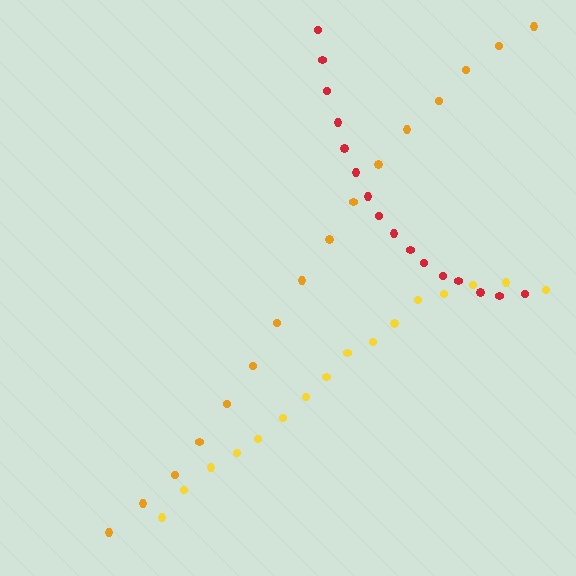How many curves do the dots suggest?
There are 3 distinct paths.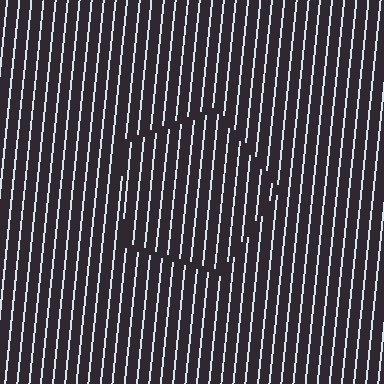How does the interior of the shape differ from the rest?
The interior of the shape contains the same grating, shifted by half a period — the contour is defined by the phase discontinuity where line-ends from the inner and outer gratings abut.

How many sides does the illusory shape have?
5 sides — the line-ends trace a pentagon.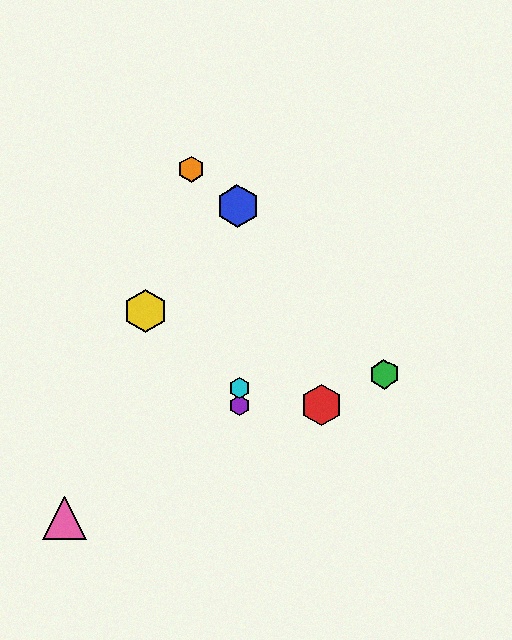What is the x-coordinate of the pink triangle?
The pink triangle is at x≈65.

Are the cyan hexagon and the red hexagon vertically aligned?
No, the cyan hexagon is at x≈239 and the red hexagon is at x≈322.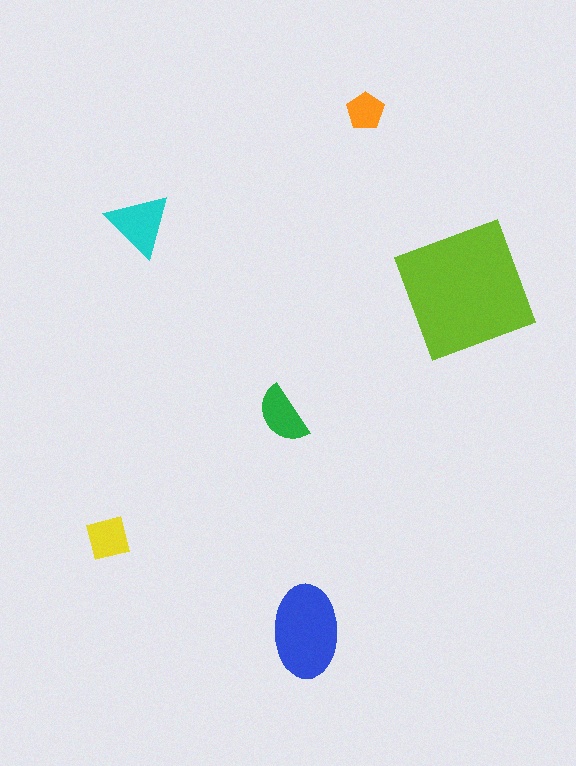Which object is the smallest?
The orange pentagon.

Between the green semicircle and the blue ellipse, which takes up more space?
The blue ellipse.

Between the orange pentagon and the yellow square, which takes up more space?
The yellow square.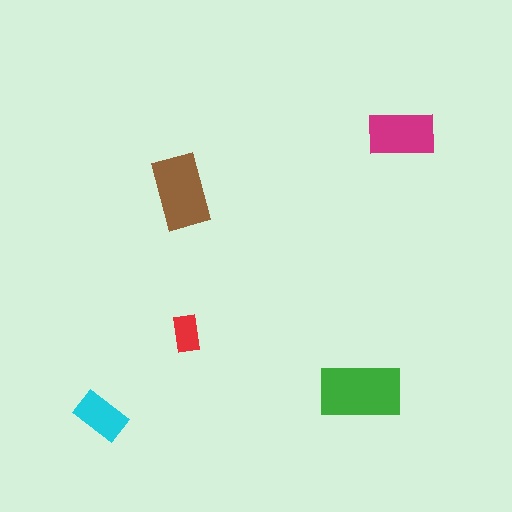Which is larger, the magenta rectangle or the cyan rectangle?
The magenta one.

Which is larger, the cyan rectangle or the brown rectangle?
The brown one.